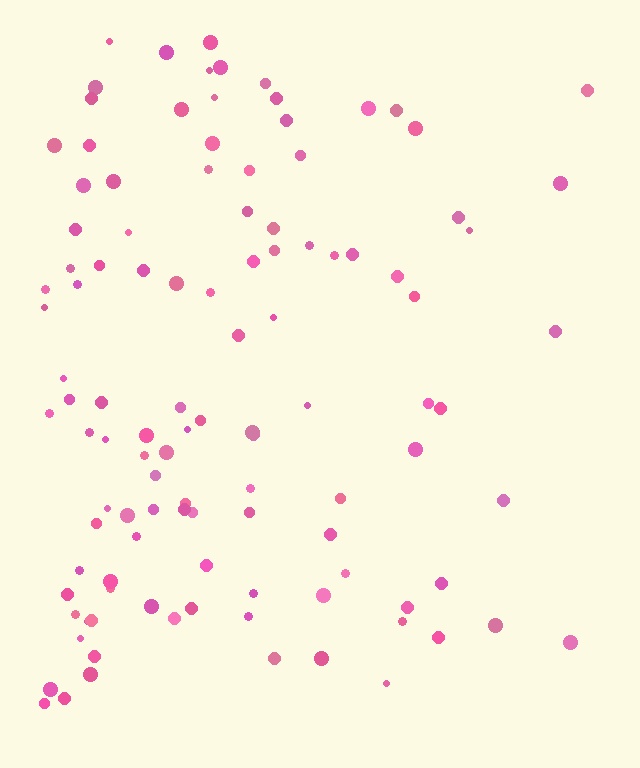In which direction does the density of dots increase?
From right to left, with the left side densest.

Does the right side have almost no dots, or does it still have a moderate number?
Still a moderate number, just noticeably fewer than the left.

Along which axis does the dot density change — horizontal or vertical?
Horizontal.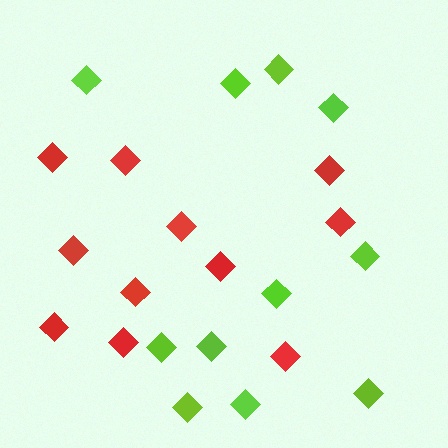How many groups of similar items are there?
There are 2 groups: one group of red diamonds (11) and one group of lime diamonds (11).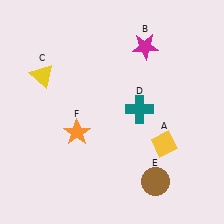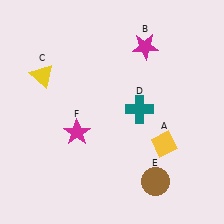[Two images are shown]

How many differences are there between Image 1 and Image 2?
There is 1 difference between the two images.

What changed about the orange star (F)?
In Image 1, F is orange. In Image 2, it changed to magenta.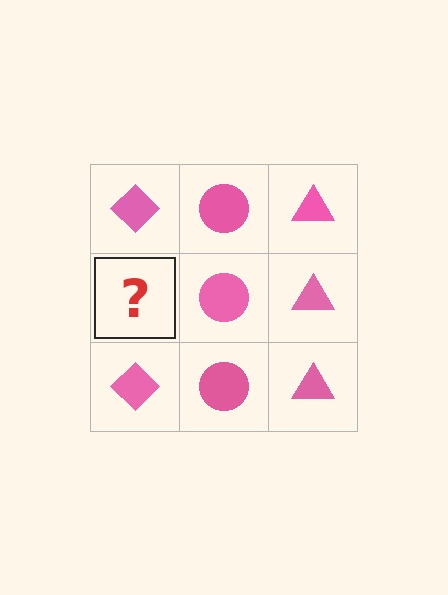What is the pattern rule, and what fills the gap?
The rule is that each column has a consistent shape. The gap should be filled with a pink diamond.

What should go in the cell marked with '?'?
The missing cell should contain a pink diamond.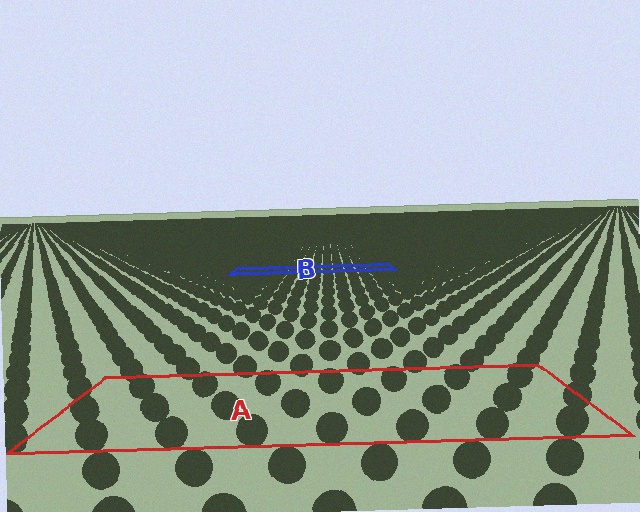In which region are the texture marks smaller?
The texture marks are smaller in region B, because it is farther away.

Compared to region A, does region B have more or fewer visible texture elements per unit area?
Region B has more texture elements per unit area — they are packed more densely because it is farther away.